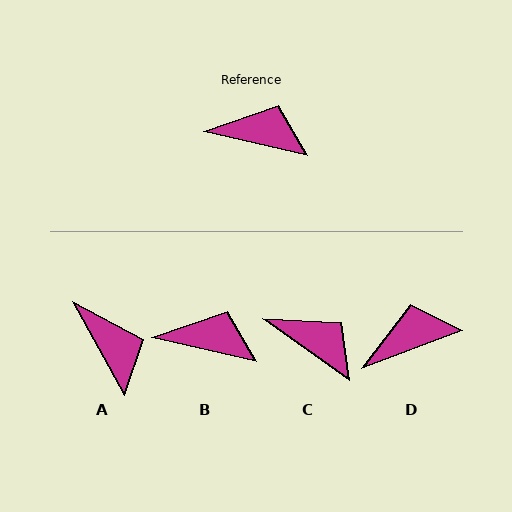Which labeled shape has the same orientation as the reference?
B.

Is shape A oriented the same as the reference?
No, it is off by about 48 degrees.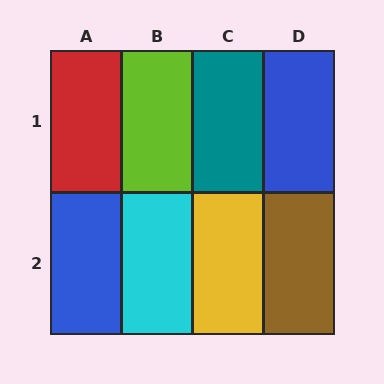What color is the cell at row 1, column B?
Lime.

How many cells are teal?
1 cell is teal.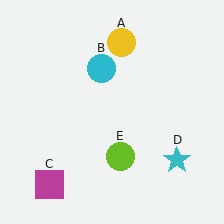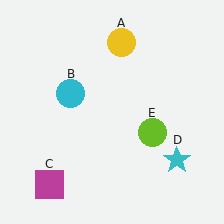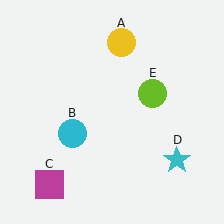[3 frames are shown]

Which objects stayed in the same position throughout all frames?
Yellow circle (object A) and magenta square (object C) and cyan star (object D) remained stationary.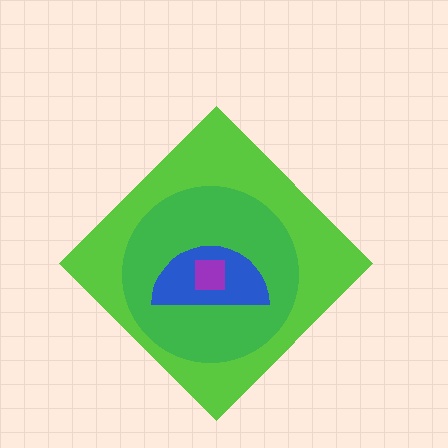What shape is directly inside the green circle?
The blue semicircle.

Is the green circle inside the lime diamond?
Yes.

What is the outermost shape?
The lime diamond.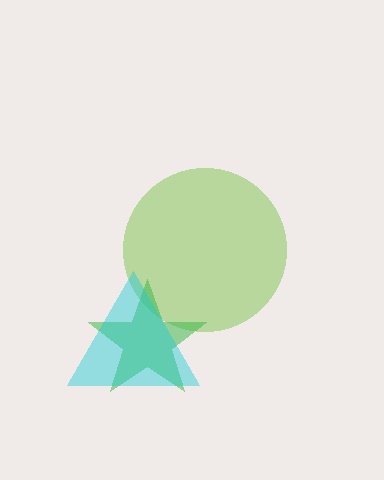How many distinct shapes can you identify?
There are 3 distinct shapes: a lime circle, a green star, a cyan triangle.